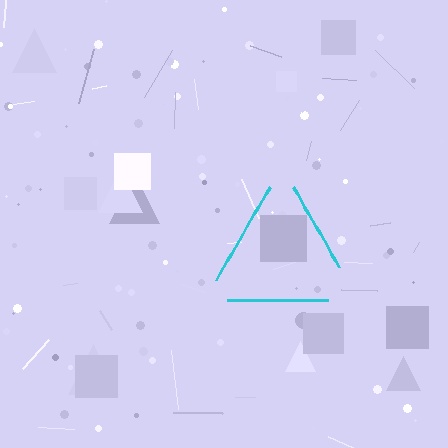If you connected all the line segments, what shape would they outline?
They would outline a triangle.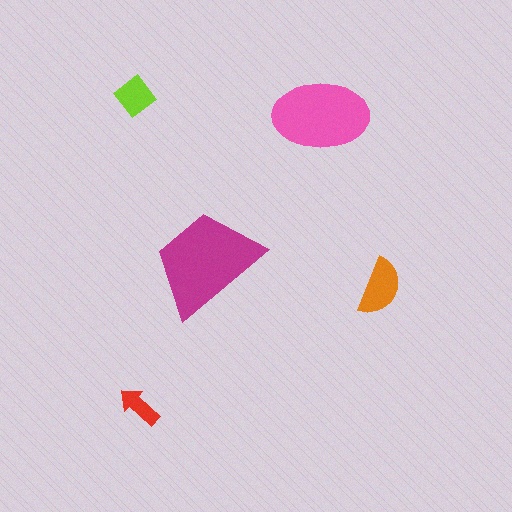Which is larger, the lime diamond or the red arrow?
The lime diamond.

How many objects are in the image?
There are 5 objects in the image.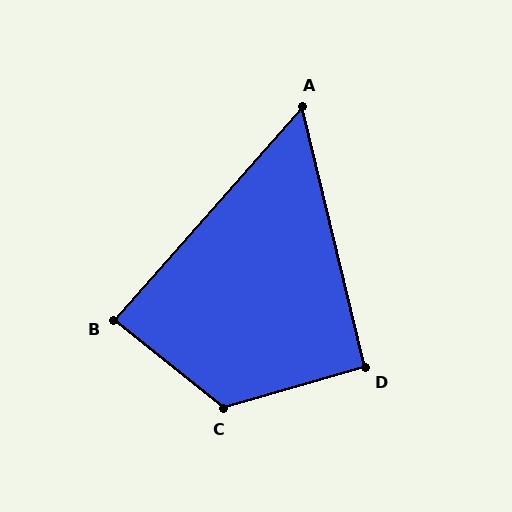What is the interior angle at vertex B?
Approximately 87 degrees (approximately right).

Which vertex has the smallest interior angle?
A, at approximately 55 degrees.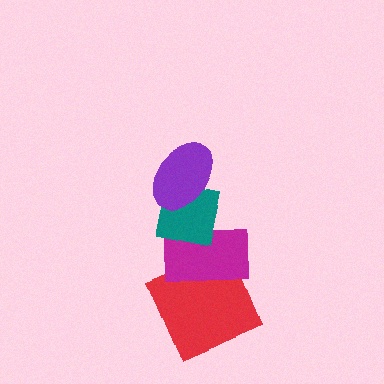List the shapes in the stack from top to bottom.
From top to bottom: the purple ellipse, the teal square, the magenta rectangle, the red square.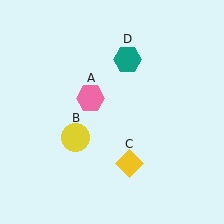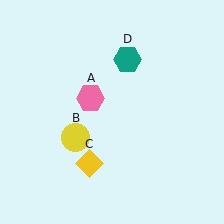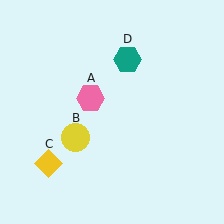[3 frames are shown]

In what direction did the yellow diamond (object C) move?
The yellow diamond (object C) moved left.